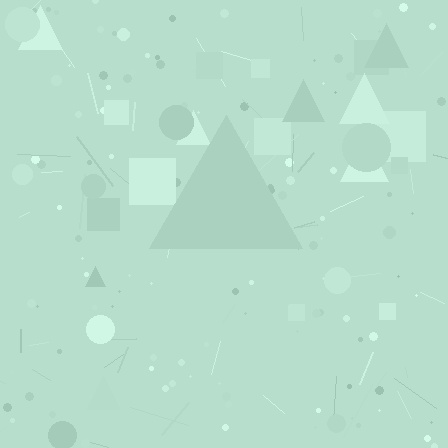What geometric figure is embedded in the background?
A triangle is embedded in the background.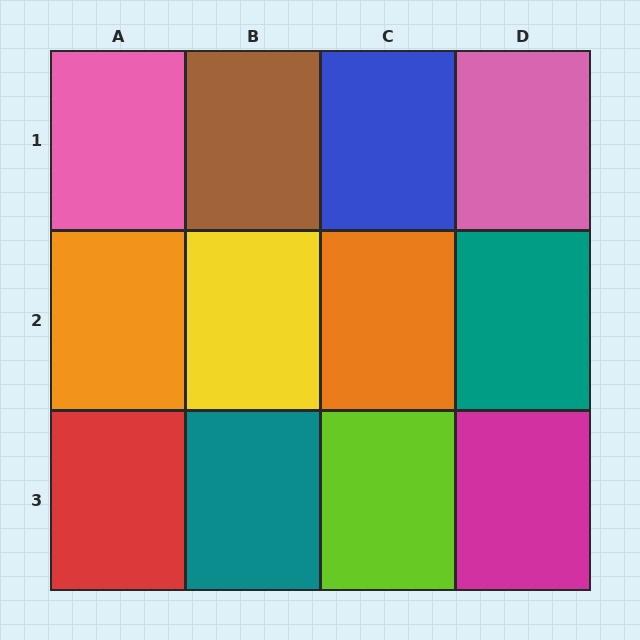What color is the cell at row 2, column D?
Teal.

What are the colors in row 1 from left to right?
Pink, brown, blue, pink.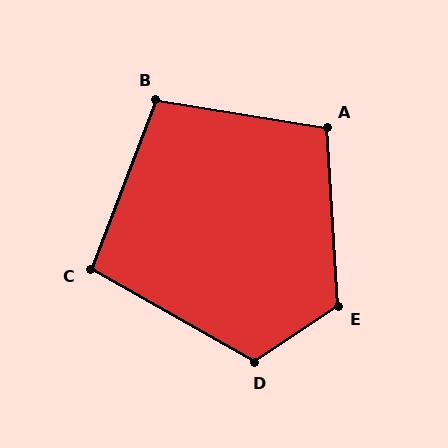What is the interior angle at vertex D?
Approximately 117 degrees (obtuse).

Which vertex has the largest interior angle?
E, at approximately 120 degrees.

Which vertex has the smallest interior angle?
C, at approximately 98 degrees.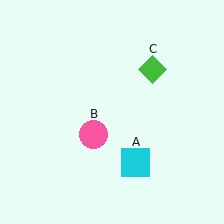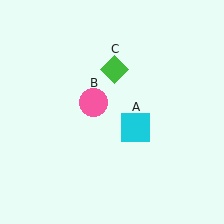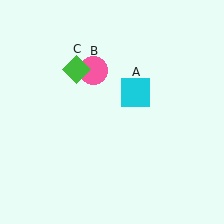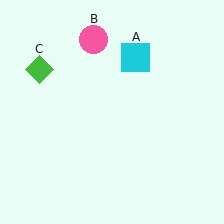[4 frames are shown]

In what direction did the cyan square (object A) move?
The cyan square (object A) moved up.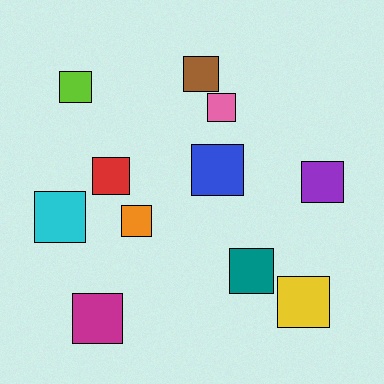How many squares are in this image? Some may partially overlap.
There are 11 squares.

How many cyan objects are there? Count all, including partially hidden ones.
There is 1 cyan object.